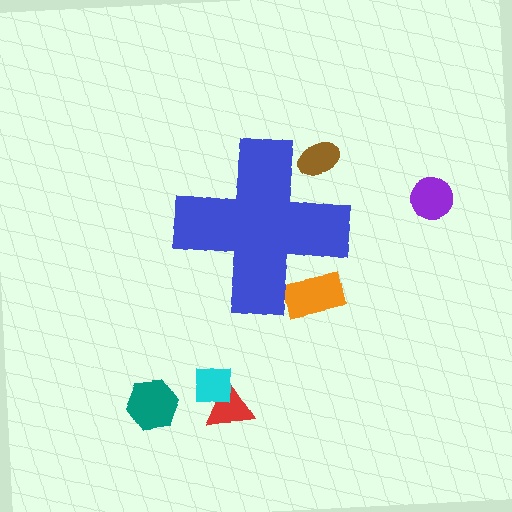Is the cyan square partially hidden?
No, the cyan square is fully visible.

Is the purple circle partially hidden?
No, the purple circle is fully visible.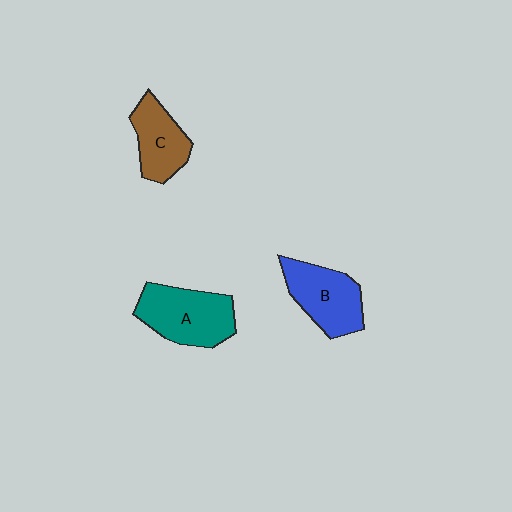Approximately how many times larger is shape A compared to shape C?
Approximately 1.4 times.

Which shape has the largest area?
Shape A (teal).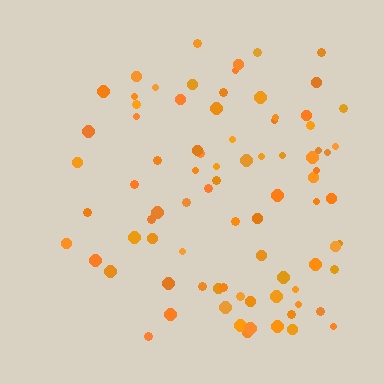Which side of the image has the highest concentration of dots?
The right.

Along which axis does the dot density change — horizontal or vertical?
Horizontal.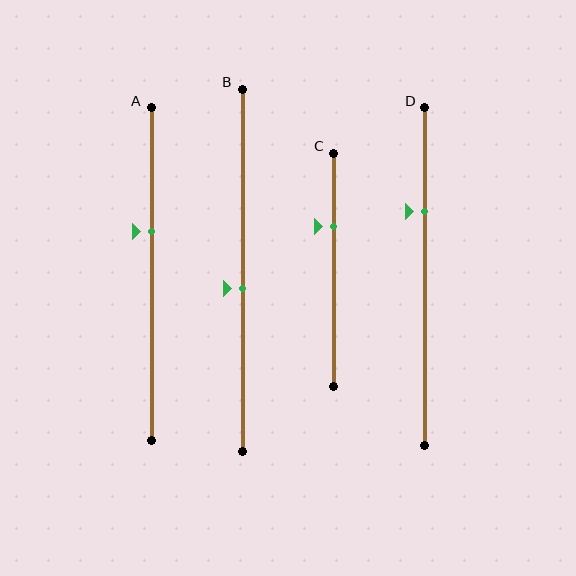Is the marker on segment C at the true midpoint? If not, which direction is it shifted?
No, the marker on segment C is shifted upward by about 18% of the segment length.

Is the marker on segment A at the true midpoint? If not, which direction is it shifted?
No, the marker on segment A is shifted upward by about 13% of the segment length.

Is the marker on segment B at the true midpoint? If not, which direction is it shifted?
No, the marker on segment B is shifted downward by about 5% of the segment length.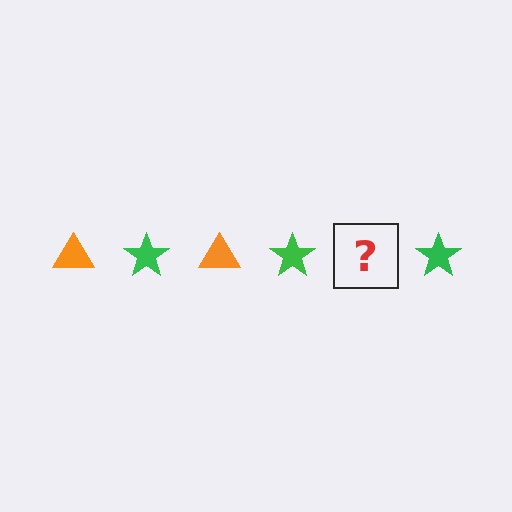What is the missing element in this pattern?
The missing element is an orange triangle.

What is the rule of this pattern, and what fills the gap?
The rule is that the pattern alternates between orange triangle and green star. The gap should be filled with an orange triangle.